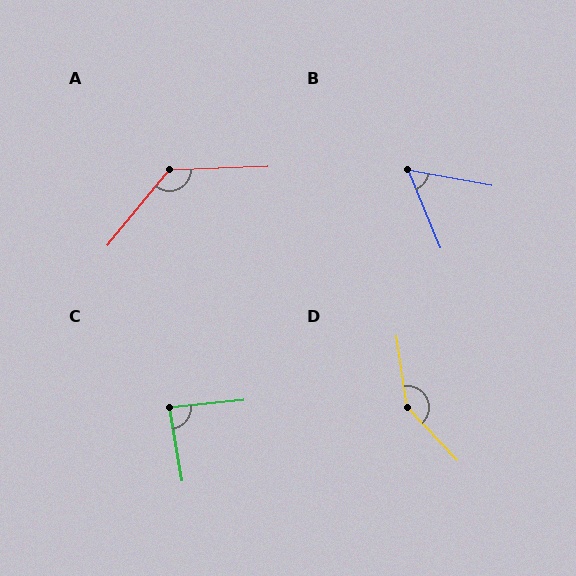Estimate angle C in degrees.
Approximately 86 degrees.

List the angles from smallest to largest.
B (57°), C (86°), A (132°), D (145°).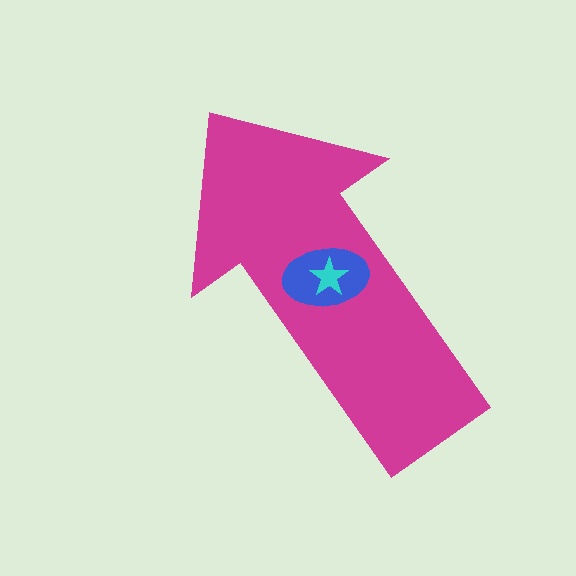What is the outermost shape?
The magenta arrow.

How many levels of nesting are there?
3.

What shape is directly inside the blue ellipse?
The cyan star.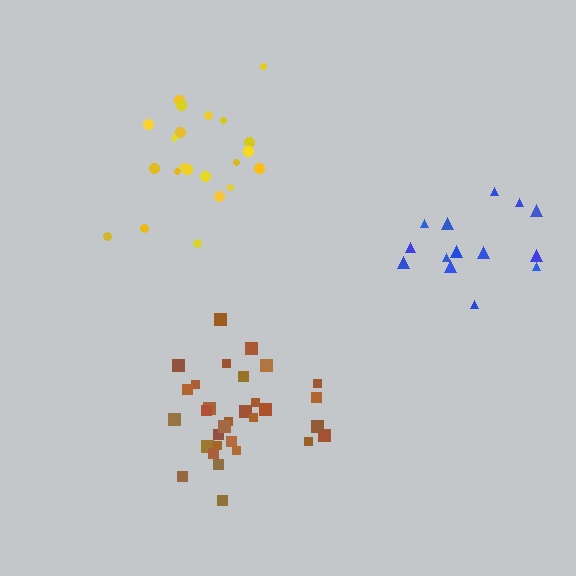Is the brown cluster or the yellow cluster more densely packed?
Brown.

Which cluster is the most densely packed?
Brown.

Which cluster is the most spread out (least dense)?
Blue.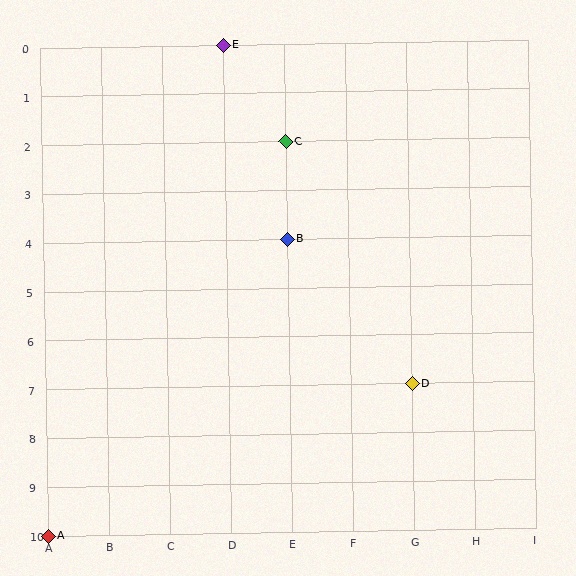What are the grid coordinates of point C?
Point C is at grid coordinates (E, 2).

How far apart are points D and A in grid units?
Points D and A are 6 columns and 3 rows apart (about 6.7 grid units diagonally).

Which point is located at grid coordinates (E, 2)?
Point C is at (E, 2).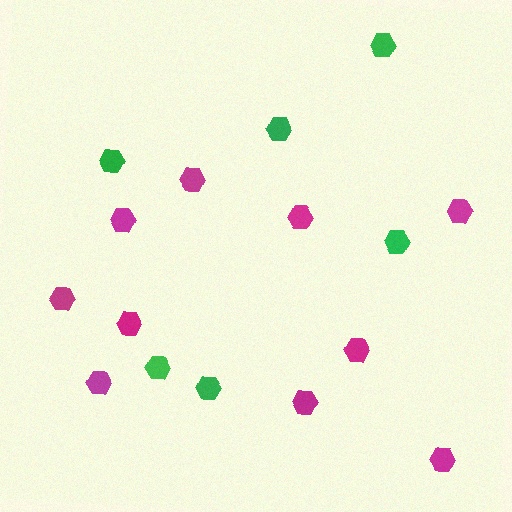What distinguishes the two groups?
There are 2 groups: one group of magenta hexagons (10) and one group of green hexagons (6).